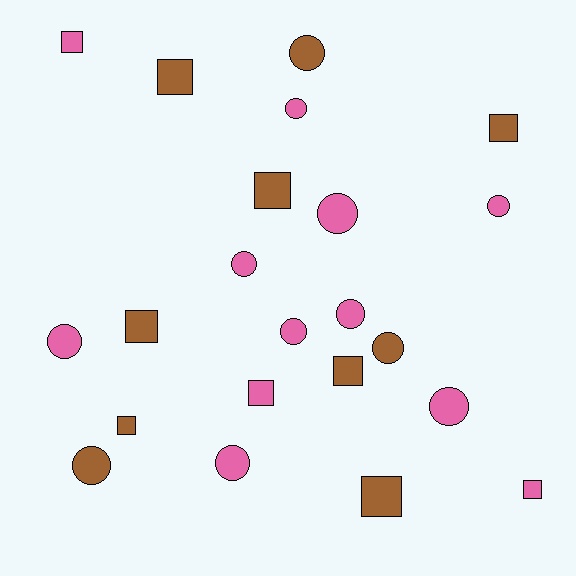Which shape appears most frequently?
Circle, with 12 objects.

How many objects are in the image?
There are 22 objects.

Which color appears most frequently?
Pink, with 12 objects.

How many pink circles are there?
There are 9 pink circles.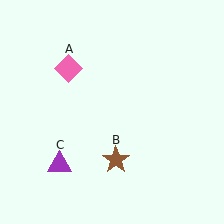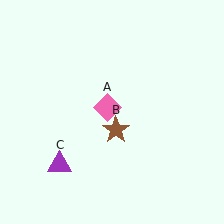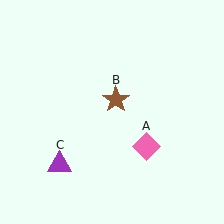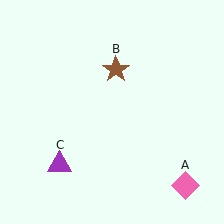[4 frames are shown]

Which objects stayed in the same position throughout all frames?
Purple triangle (object C) remained stationary.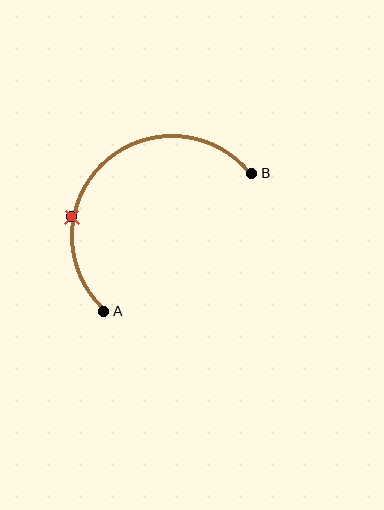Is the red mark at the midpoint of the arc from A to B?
No. The red mark lies on the arc but is closer to endpoint A. The arc midpoint would be at the point on the curve equidistant along the arc from both A and B.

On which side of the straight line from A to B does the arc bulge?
The arc bulges above and to the left of the straight line connecting A and B.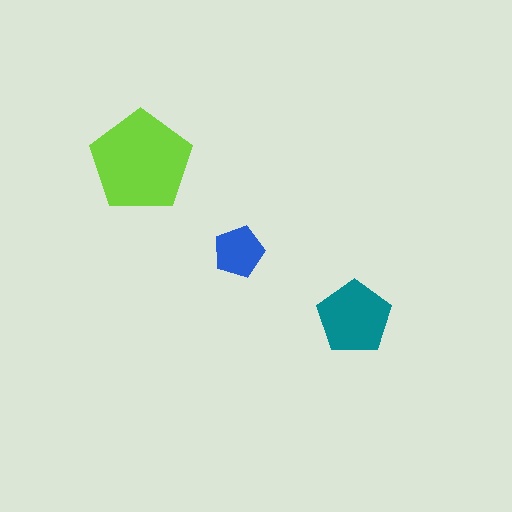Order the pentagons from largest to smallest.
the lime one, the teal one, the blue one.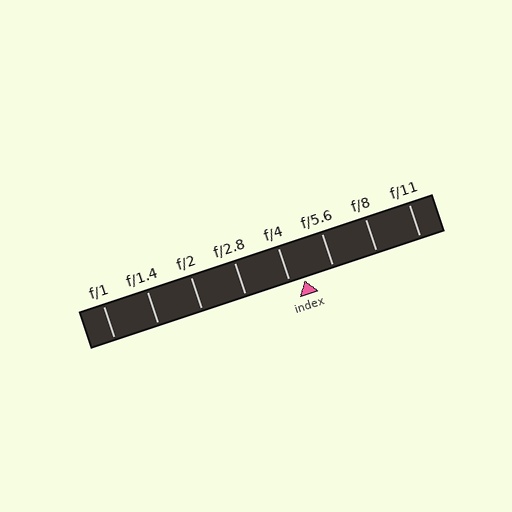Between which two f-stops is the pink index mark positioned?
The index mark is between f/4 and f/5.6.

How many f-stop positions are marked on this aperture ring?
There are 8 f-stop positions marked.